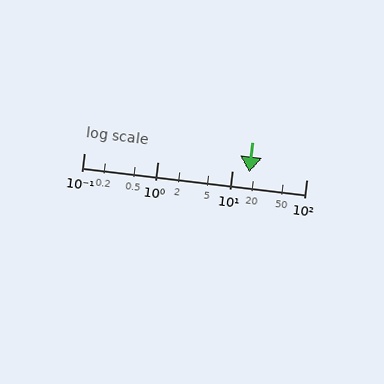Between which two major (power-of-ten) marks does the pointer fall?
The pointer is between 10 and 100.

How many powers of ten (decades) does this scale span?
The scale spans 3 decades, from 0.1 to 100.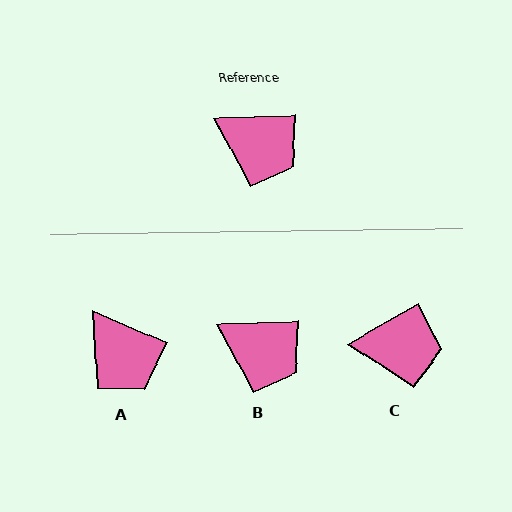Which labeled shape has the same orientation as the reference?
B.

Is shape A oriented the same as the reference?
No, it is off by about 25 degrees.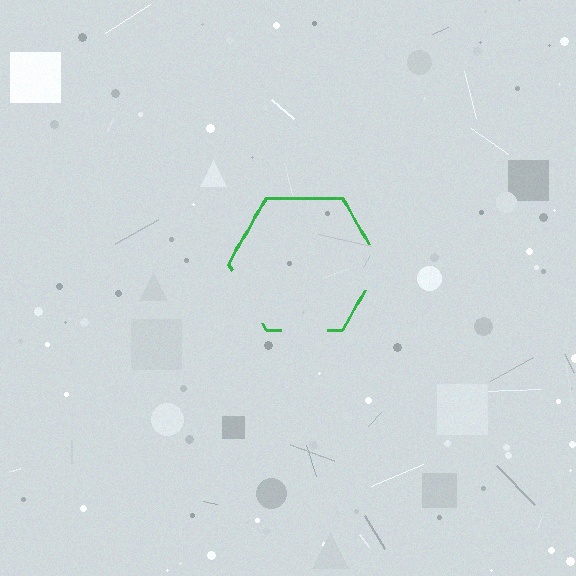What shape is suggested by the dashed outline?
The dashed outline suggests a hexagon.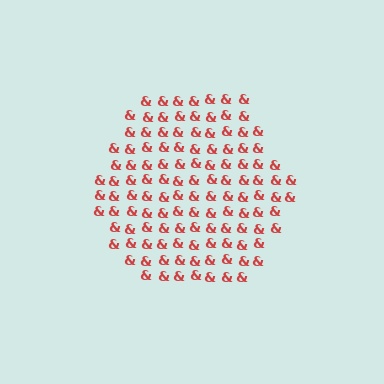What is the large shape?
The large shape is a hexagon.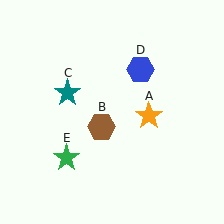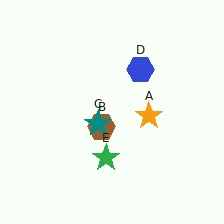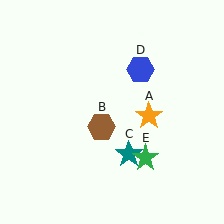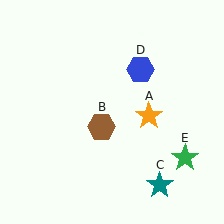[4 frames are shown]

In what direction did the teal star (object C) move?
The teal star (object C) moved down and to the right.